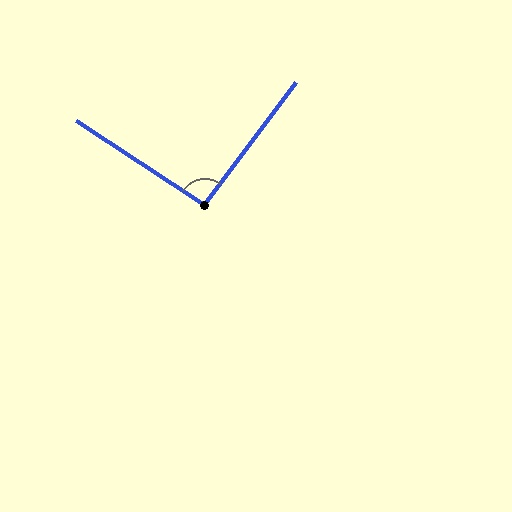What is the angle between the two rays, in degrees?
Approximately 94 degrees.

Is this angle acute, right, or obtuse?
It is approximately a right angle.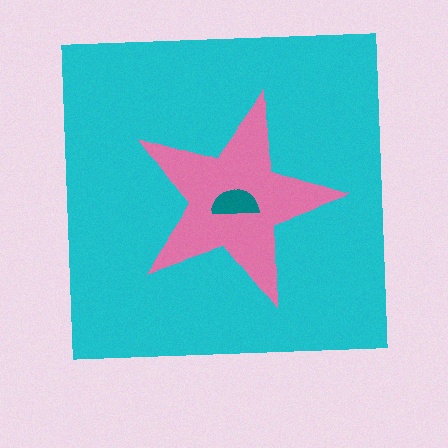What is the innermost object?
The teal semicircle.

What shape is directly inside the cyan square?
The pink star.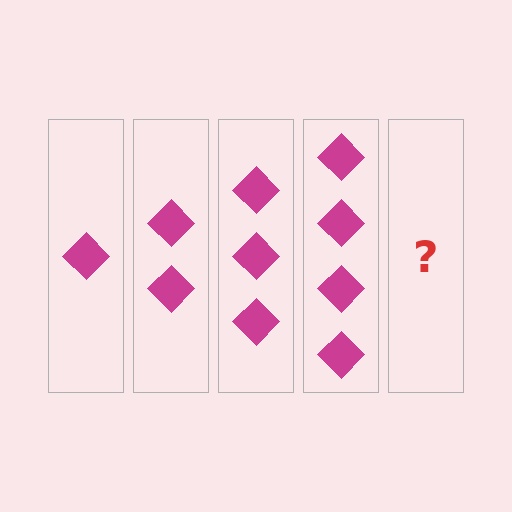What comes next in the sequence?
The next element should be 5 diamonds.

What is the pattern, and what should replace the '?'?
The pattern is that each step adds one more diamond. The '?' should be 5 diamonds.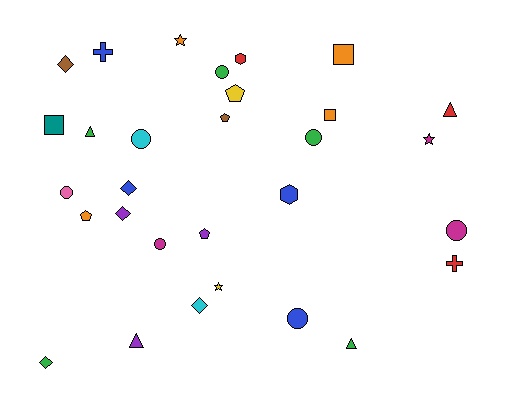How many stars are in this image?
There are 3 stars.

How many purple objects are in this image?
There are 3 purple objects.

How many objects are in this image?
There are 30 objects.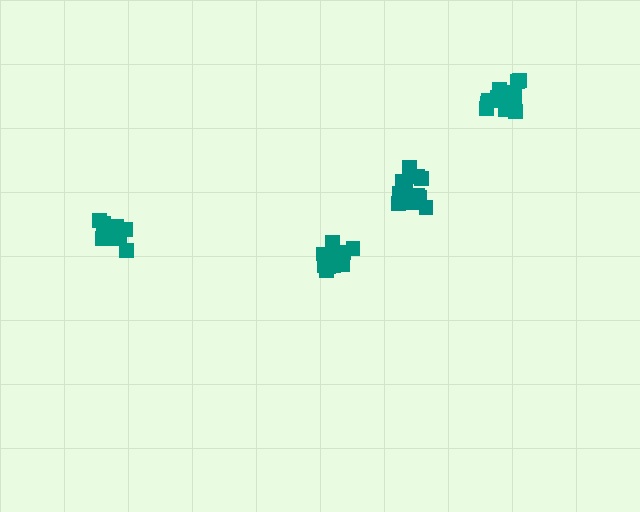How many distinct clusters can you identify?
There are 4 distinct clusters.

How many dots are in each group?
Group 1: 14 dots, Group 2: 10 dots, Group 3: 15 dots, Group 4: 12 dots (51 total).